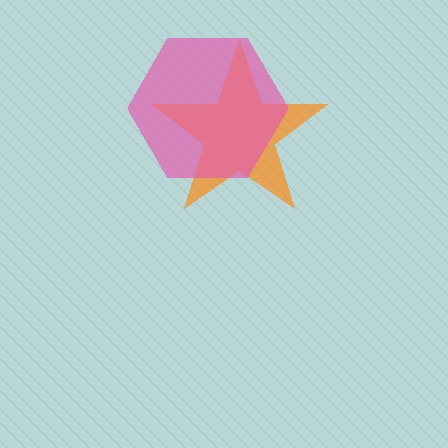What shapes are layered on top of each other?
The layered shapes are: an orange star, a pink hexagon.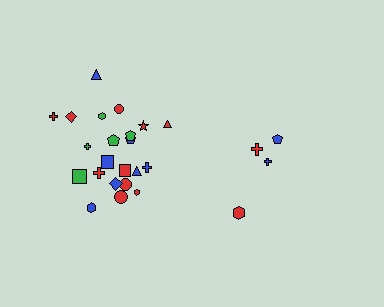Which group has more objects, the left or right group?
The left group.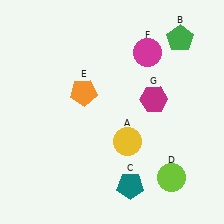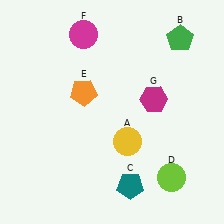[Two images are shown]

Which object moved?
The magenta circle (F) moved left.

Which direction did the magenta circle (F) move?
The magenta circle (F) moved left.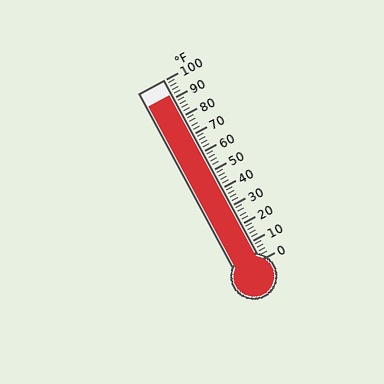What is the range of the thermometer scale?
The thermometer scale ranges from 0°F to 100°F.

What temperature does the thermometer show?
The thermometer shows approximately 92°F.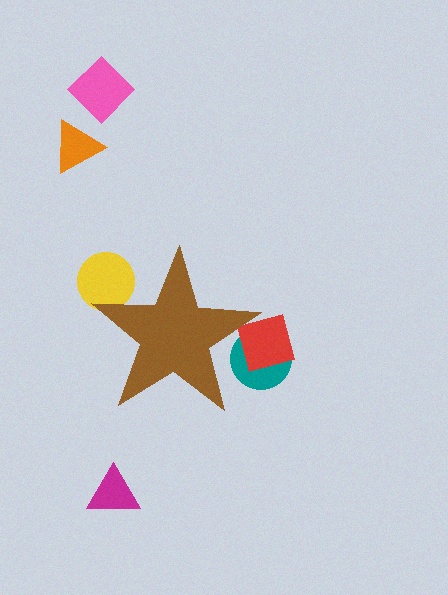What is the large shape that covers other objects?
A brown star.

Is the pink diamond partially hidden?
No, the pink diamond is fully visible.